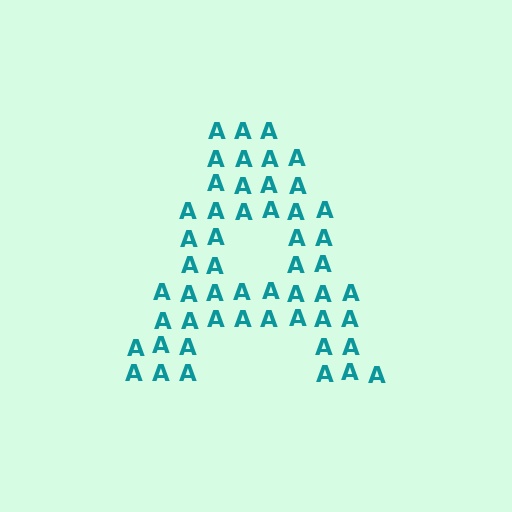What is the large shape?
The large shape is the letter A.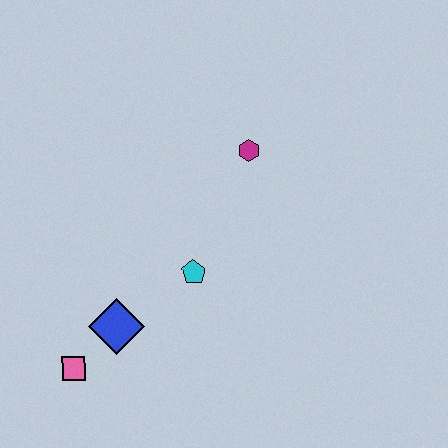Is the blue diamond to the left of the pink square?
No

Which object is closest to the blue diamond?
The pink square is closest to the blue diamond.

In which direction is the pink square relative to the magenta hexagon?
The pink square is below the magenta hexagon.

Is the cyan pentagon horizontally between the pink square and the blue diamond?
No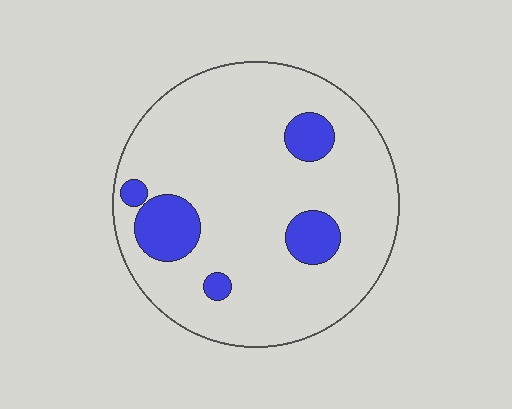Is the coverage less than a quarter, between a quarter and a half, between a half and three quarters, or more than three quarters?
Less than a quarter.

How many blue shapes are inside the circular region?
5.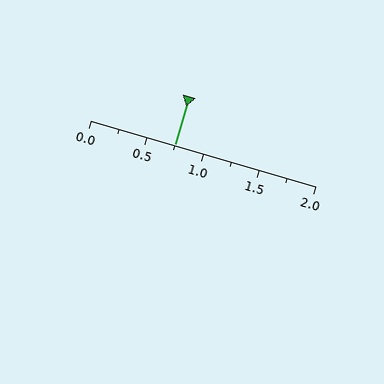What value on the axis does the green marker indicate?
The marker indicates approximately 0.75.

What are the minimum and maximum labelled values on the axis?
The axis runs from 0.0 to 2.0.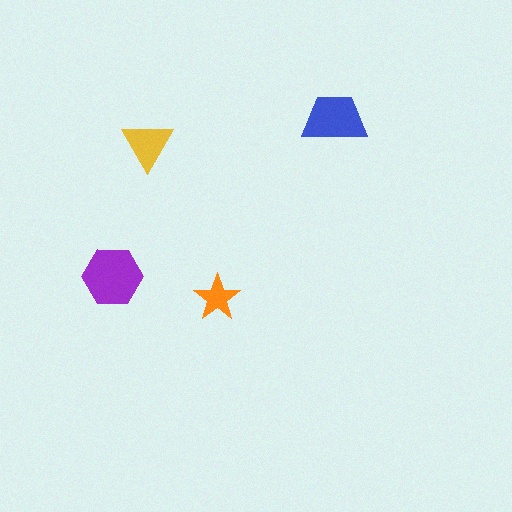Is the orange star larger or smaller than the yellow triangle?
Smaller.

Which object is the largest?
The purple hexagon.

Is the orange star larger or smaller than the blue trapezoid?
Smaller.